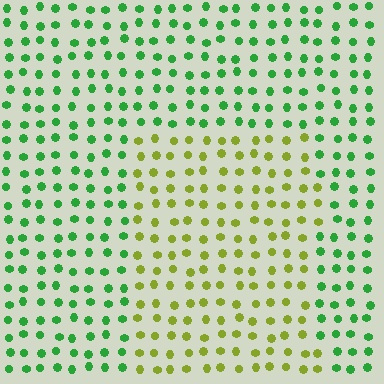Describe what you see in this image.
The image is filled with small green elements in a uniform arrangement. A rectangle-shaped region is visible where the elements are tinted to a slightly different hue, forming a subtle color boundary.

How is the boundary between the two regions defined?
The boundary is defined purely by a slight shift in hue (about 52 degrees). Spacing, size, and orientation are identical on both sides.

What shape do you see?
I see a rectangle.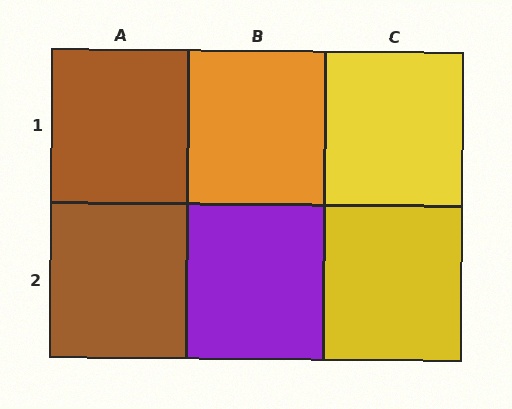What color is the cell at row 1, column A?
Brown.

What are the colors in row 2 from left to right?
Brown, purple, yellow.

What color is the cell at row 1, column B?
Orange.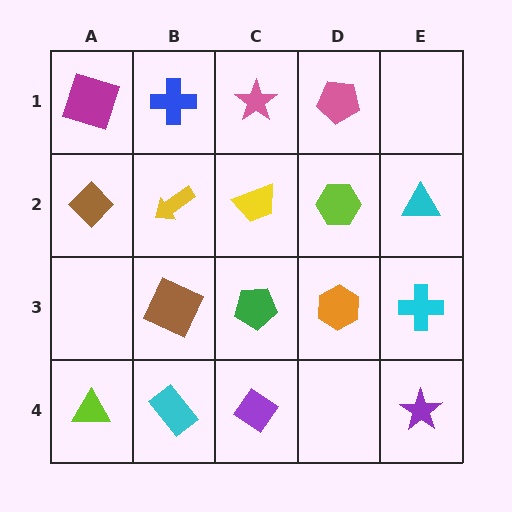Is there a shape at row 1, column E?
No, that cell is empty.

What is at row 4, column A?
A lime triangle.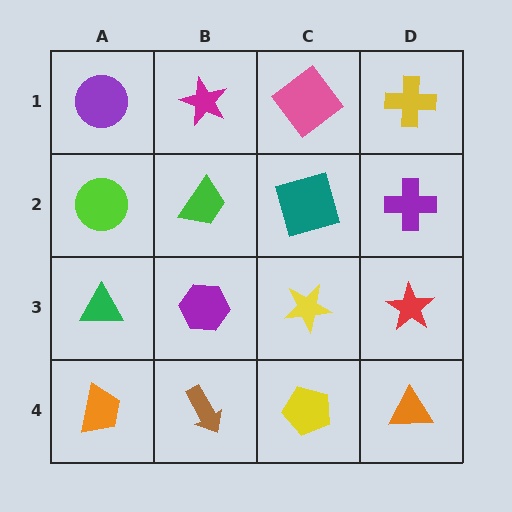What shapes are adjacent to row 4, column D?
A red star (row 3, column D), a yellow pentagon (row 4, column C).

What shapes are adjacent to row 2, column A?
A purple circle (row 1, column A), a green triangle (row 3, column A), a green trapezoid (row 2, column B).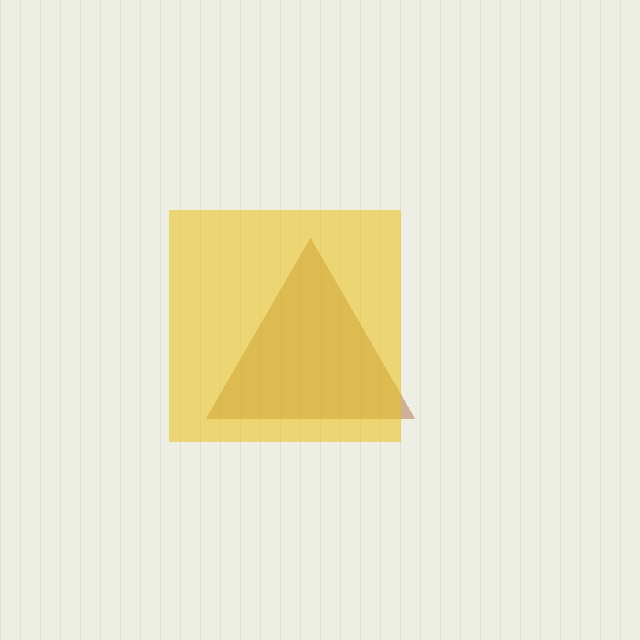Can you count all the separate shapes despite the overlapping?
Yes, there are 2 separate shapes.